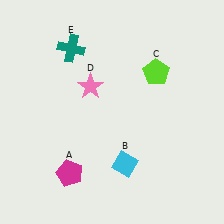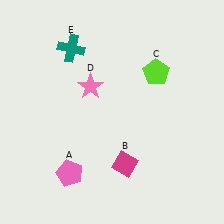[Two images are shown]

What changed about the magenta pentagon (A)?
In Image 1, A is magenta. In Image 2, it changed to pink.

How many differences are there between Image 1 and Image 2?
There are 2 differences between the two images.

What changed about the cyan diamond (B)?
In Image 1, B is cyan. In Image 2, it changed to magenta.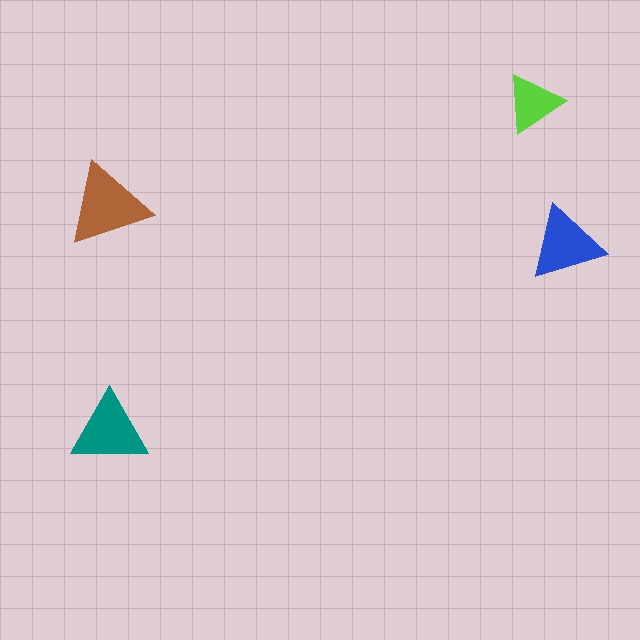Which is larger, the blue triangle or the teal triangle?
The teal one.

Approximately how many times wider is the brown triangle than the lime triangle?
About 1.5 times wider.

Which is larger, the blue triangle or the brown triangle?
The brown one.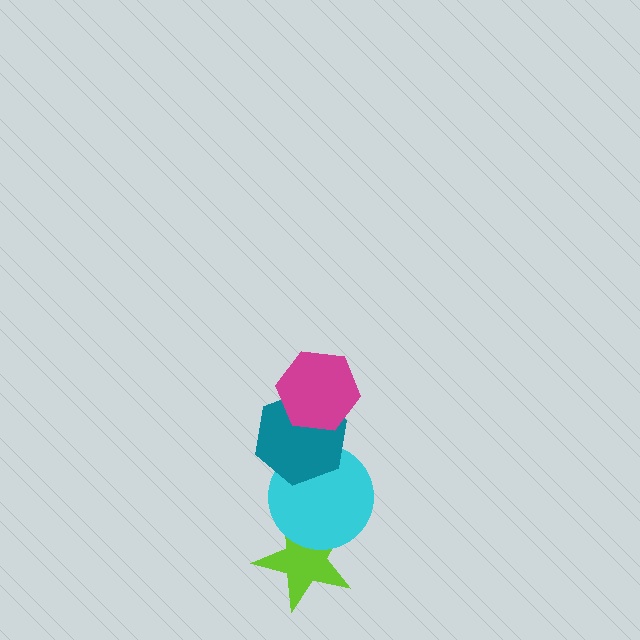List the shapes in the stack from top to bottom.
From top to bottom: the magenta hexagon, the teal hexagon, the cyan circle, the lime star.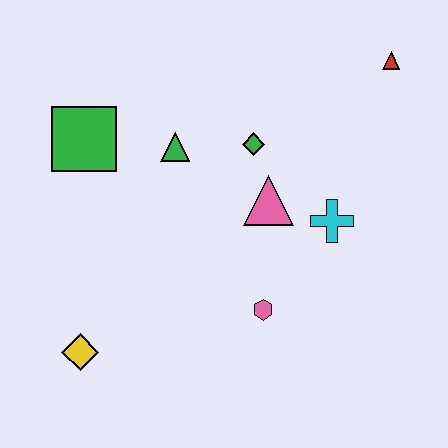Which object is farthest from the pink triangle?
The yellow diamond is farthest from the pink triangle.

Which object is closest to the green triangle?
The green diamond is closest to the green triangle.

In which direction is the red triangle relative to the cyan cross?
The red triangle is above the cyan cross.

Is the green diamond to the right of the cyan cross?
No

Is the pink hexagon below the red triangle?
Yes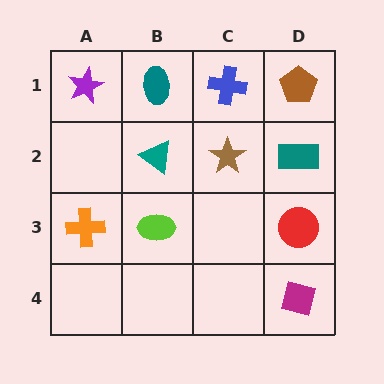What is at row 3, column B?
A lime ellipse.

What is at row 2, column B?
A teal triangle.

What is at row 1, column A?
A purple star.